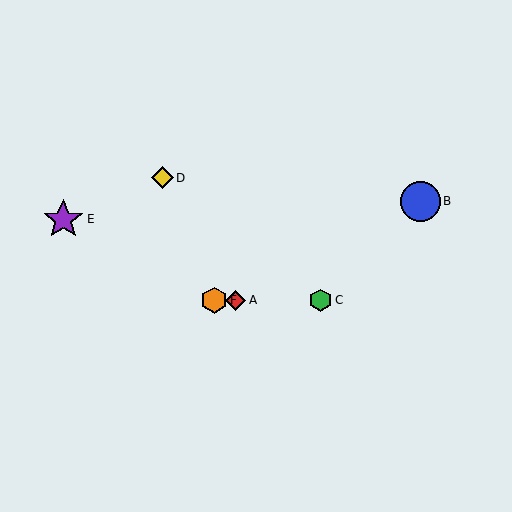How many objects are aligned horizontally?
3 objects (A, C, F) are aligned horizontally.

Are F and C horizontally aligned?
Yes, both are at y≈300.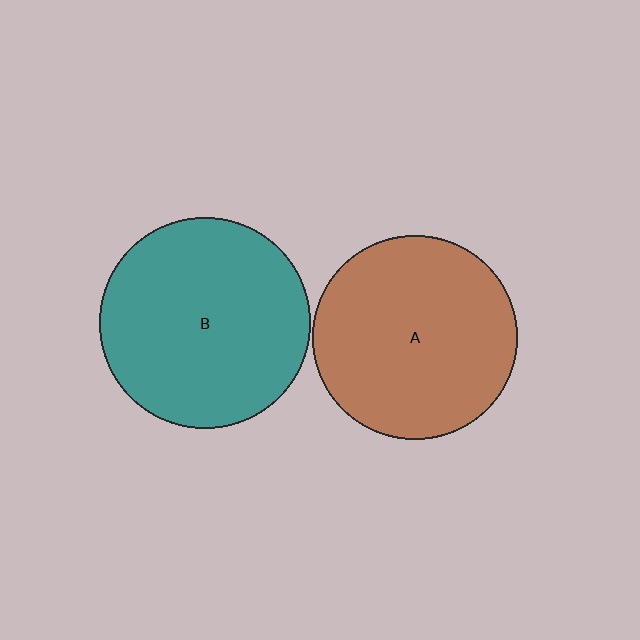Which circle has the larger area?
Circle B (teal).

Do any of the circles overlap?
No, none of the circles overlap.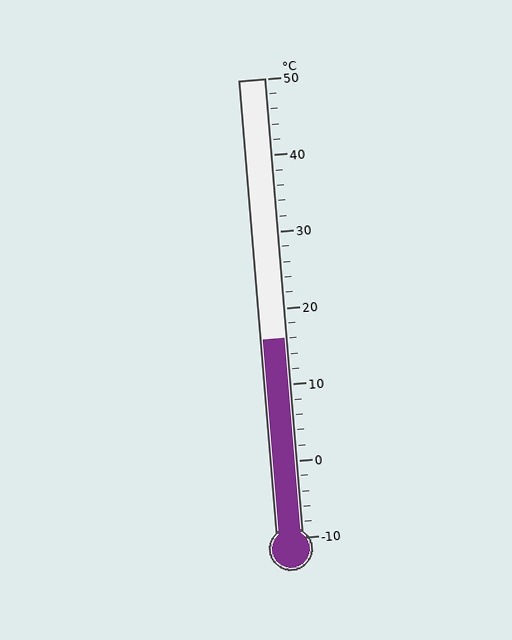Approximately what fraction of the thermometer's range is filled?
The thermometer is filled to approximately 45% of its range.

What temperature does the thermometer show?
The thermometer shows approximately 16°C.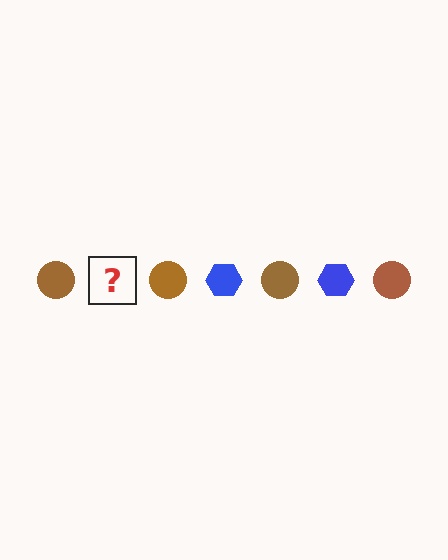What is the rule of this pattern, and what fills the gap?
The rule is that the pattern alternates between brown circle and blue hexagon. The gap should be filled with a blue hexagon.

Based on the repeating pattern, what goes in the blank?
The blank should be a blue hexagon.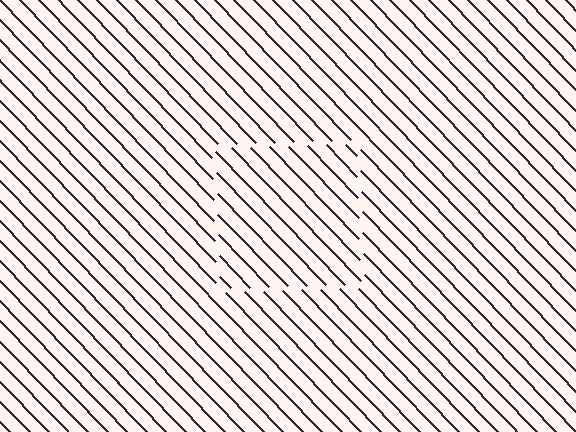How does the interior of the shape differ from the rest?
The interior of the shape contains the same grating, shifted by half a period — the contour is defined by the phase discontinuity where line-ends from the inner and outer gratings abut.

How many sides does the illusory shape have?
4 sides — the line-ends trace a square.